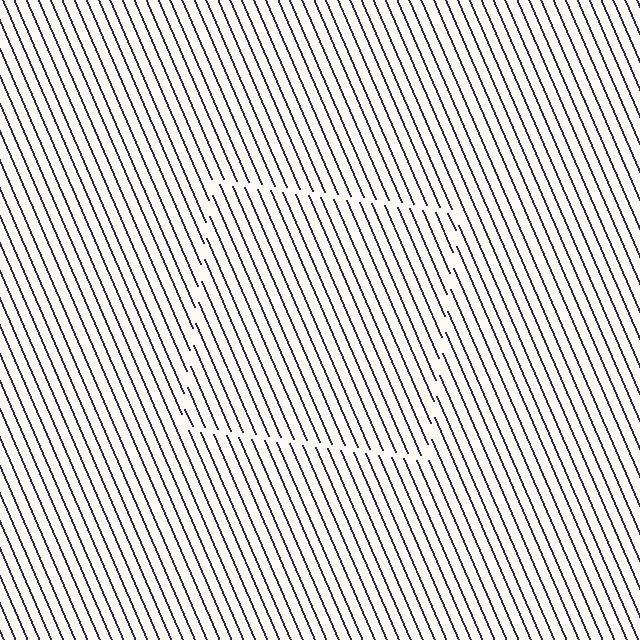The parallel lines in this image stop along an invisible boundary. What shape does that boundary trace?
An illusory square. The interior of the shape contains the same grating, shifted by half a period — the contour is defined by the phase discontinuity where line-ends from the inner and outer gratings abut.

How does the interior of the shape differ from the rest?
The interior of the shape contains the same grating, shifted by half a period — the contour is defined by the phase discontinuity where line-ends from the inner and outer gratings abut.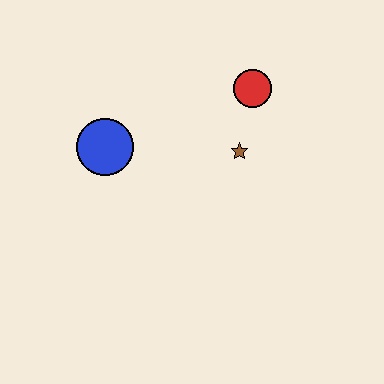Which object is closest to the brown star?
The red circle is closest to the brown star.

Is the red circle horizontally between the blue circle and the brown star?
No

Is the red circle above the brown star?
Yes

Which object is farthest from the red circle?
The blue circle is farthest from the red circle.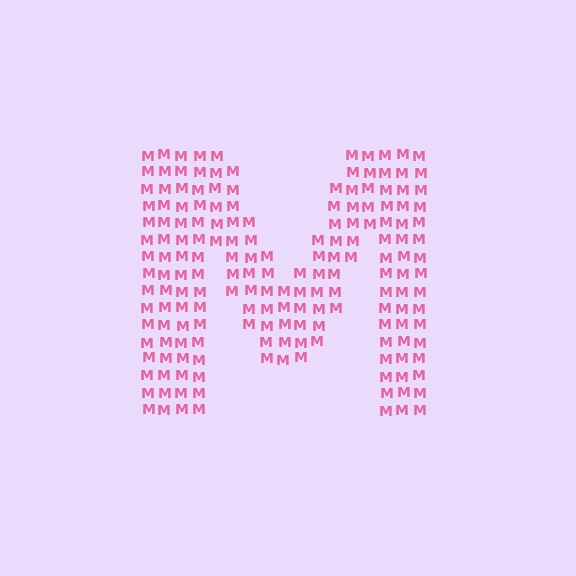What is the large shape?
The large shape is the letter M.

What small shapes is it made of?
It is made of small letter M's.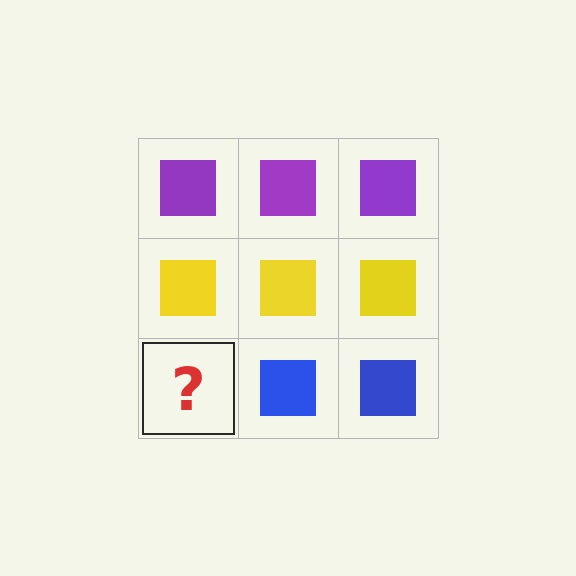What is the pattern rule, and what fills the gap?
The rule is that each row has a consistent color. The gap should be filled with a blue square.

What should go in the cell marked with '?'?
The missing cell should contain a blue square.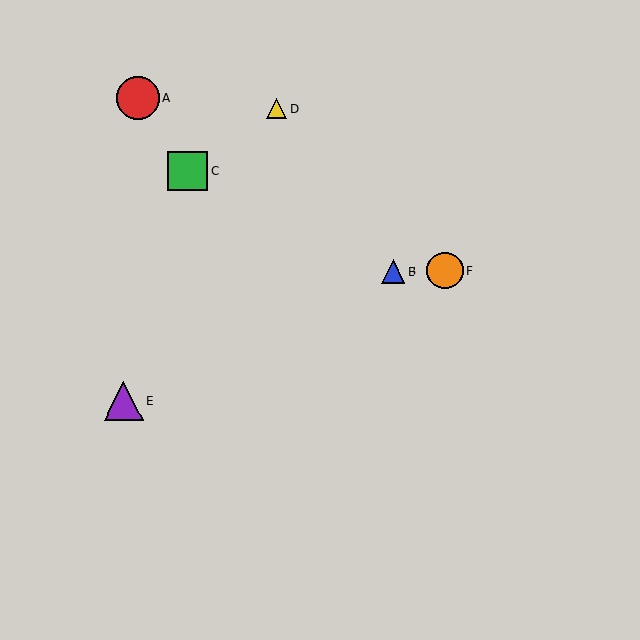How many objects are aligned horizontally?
2 objects (B, F) are aligned horizontally.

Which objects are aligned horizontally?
Objects B, F are aligned horizontally.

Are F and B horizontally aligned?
Yes, both are at y≈271.